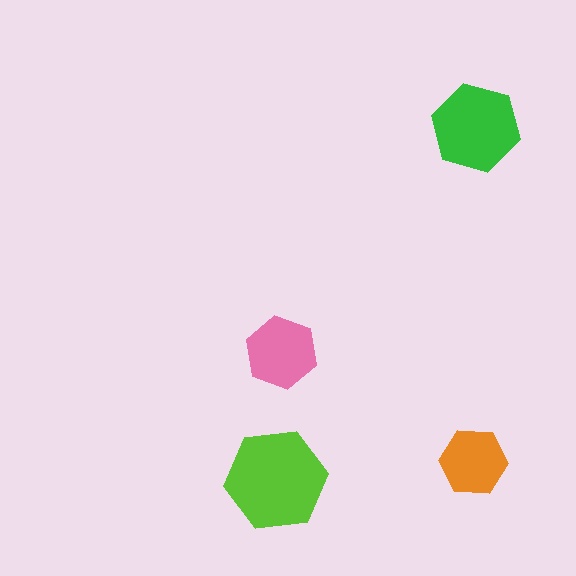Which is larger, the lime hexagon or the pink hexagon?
The lime one.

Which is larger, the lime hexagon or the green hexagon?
The lime one.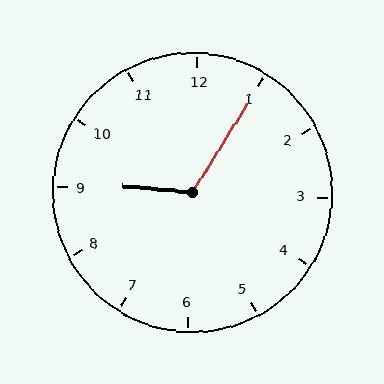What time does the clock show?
9:05.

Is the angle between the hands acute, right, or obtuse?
It is obtuse.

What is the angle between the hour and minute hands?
Approximately 118 degrees.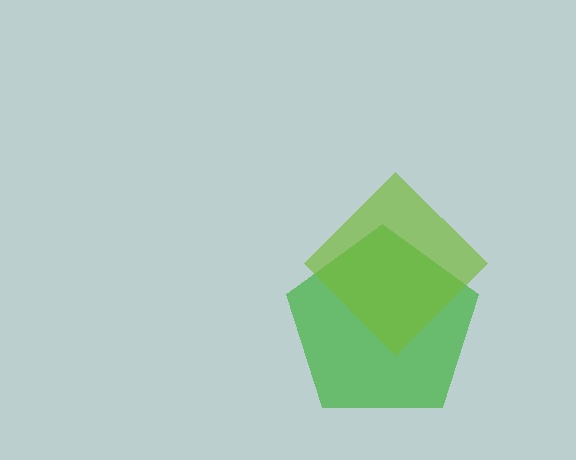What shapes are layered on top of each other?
The layered shapes are: a green pentagon, a lime diamond.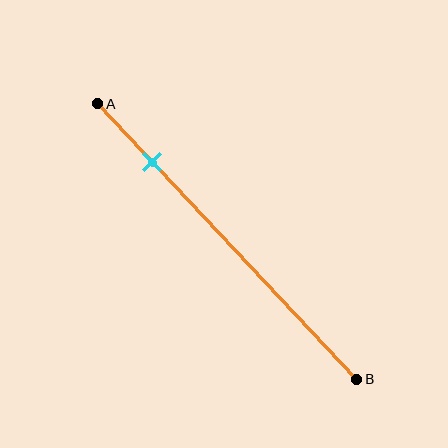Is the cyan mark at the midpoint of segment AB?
No, the mark is at about 20% from A, not at the 50% midpoint.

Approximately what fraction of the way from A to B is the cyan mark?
The cyan mark is approximately 20% of the way from A to B.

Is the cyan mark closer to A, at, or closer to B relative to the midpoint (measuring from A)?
The cyan mark is closer to point A than the midpoint of segment AB.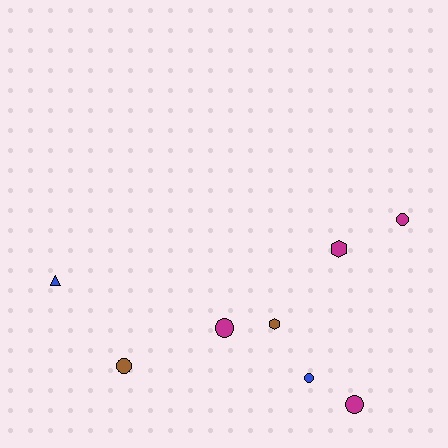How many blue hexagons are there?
There are no blue hexagons.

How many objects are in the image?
There are 8 objects.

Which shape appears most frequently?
Circle, with 5 objects.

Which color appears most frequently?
Magenta, with 4 objects.